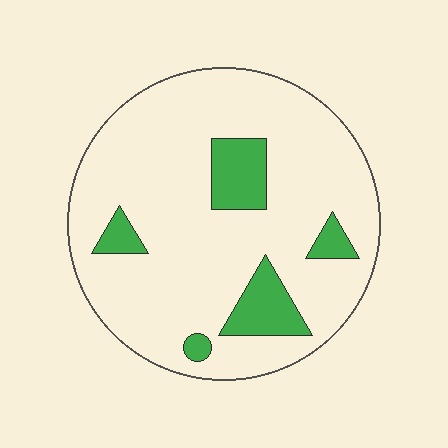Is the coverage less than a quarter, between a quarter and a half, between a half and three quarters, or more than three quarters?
Less than a quarter.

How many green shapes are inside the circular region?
5.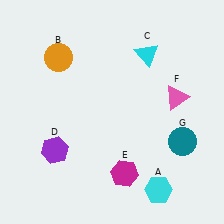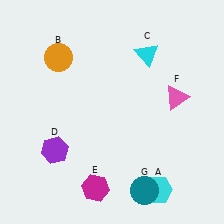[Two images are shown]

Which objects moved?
The objects that moved are: the magenta hexagon (E), the teal circle (G).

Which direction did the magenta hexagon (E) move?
The magenta hexagon (E) moved left.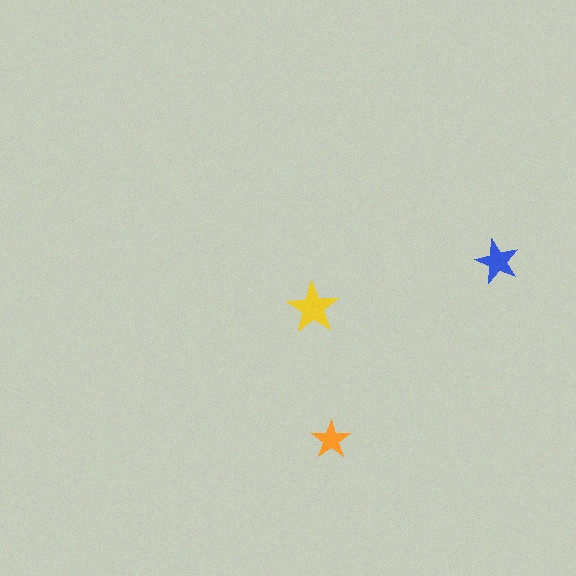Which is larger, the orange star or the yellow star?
The yellow one.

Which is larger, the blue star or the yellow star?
The yellow one.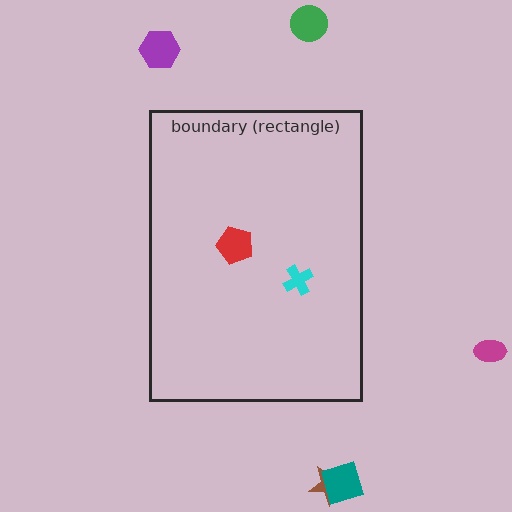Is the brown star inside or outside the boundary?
Outside.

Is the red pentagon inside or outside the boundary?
Inside.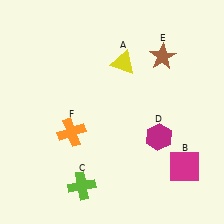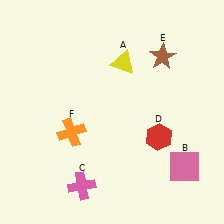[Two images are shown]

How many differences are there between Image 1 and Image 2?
There are 3 differences between the two images.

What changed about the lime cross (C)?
In Image 1, C is lime. In Image 2, it changed to pink.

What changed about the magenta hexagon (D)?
In Image 1, D is magenta. In Image 2, it changed to red.